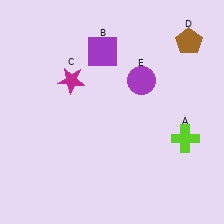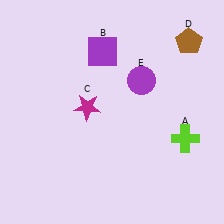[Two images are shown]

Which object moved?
The magenta star (C) moved down.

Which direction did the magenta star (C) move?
The magenta star (C) moved down.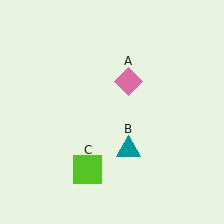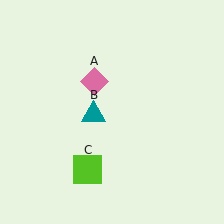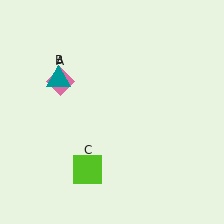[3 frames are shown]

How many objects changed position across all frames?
2 objects changed position: pink diamond (object A), teal triangle (object B).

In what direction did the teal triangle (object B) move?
The teal triangle (object B) moved up and to the left.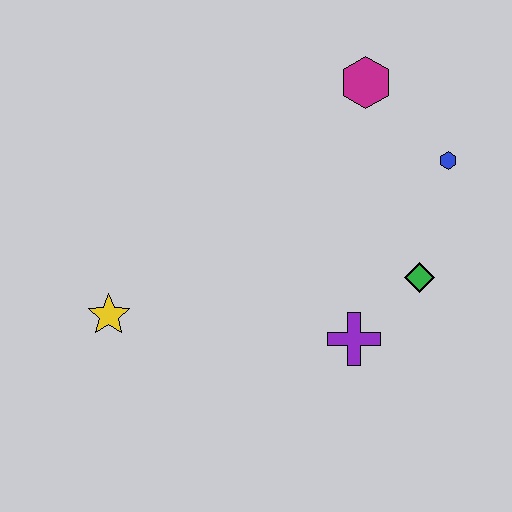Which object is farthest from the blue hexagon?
The yellow star is farthest from the blue hexagon.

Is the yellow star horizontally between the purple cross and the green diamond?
No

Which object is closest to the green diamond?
The purple cross is closest to the green diamond.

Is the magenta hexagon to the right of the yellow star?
Yes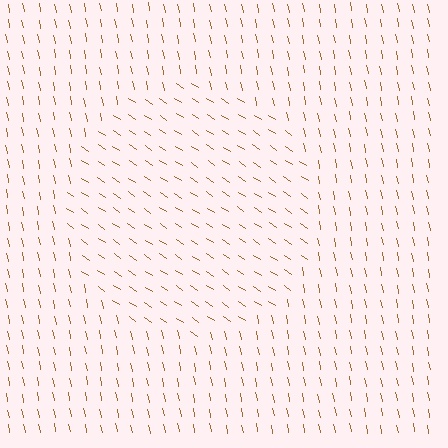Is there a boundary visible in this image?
Yes, there is a texture boundary formed by a change in line orientation.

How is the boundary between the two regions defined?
The boundary is defined purely by a change in line orientation (approximately 45 degrees difference). All lines are the same color and thickness.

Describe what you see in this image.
The image is filled with small brown line segments. A circle region in the image has lines oriented differently from the surrounding lines, creating a visible texture boundary.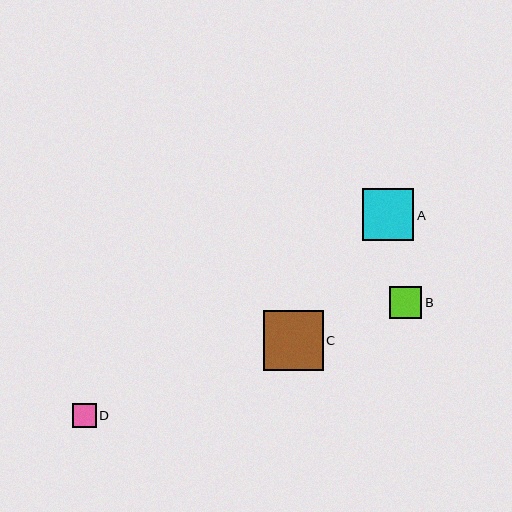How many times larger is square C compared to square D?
Square C is approximately 2.5 times the size of square D.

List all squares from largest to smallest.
From largest to smallest: C, A, B, D.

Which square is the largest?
Square C is the largest with a size of approximately 60 pixels.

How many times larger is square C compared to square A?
Square C is approximately 1.2 times the size of square A.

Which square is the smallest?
Square D is the smallest with a size of approximately 24 pixels.